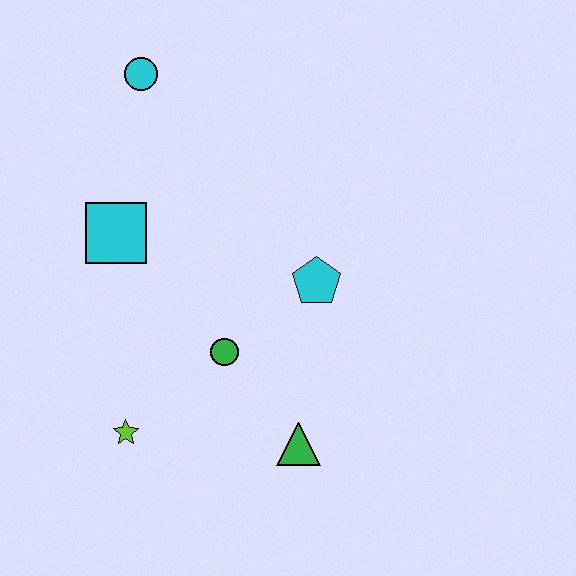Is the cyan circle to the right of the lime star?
Yes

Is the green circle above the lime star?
Yes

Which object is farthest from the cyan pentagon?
The cyan circle is farthest from the cyan pentagon.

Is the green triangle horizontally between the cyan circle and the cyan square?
No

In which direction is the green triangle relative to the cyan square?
The green triangle is below the cyan square.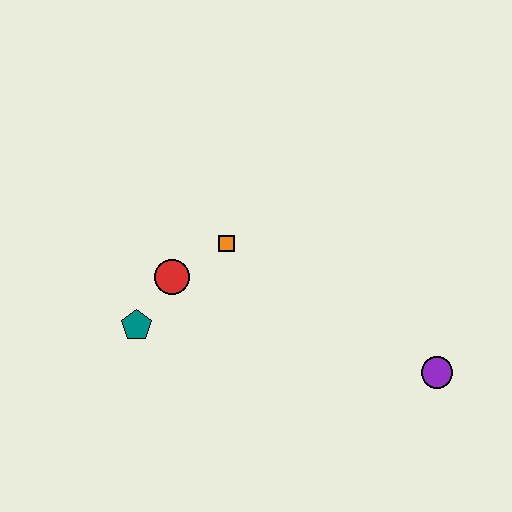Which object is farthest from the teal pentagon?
The purple circle is farthest from the teal pentagon.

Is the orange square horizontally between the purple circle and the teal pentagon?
Yes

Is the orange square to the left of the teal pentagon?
No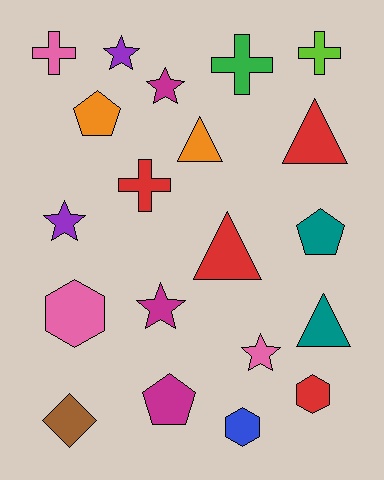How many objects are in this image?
There are 20 objects.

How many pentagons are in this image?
There are 3 pentagons.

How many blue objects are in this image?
There is 1 blue object.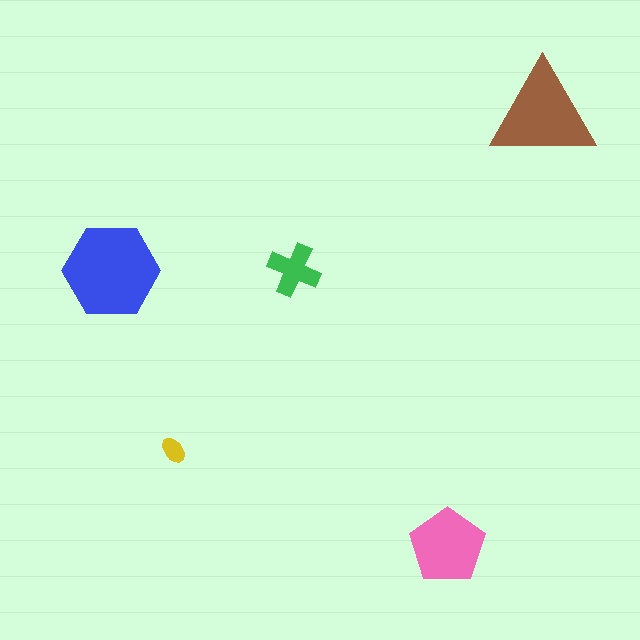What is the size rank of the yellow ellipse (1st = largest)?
5th.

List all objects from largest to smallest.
The blue hexagon, the brown triangle, the pink pentagon, the green cross, the yellow ellipse.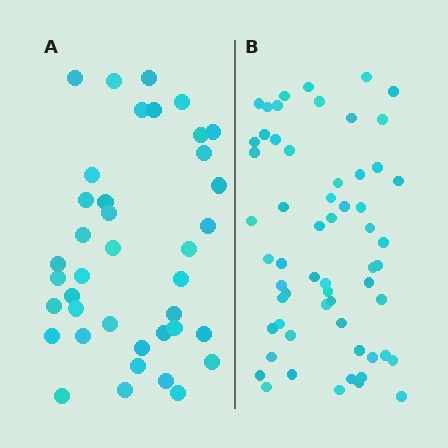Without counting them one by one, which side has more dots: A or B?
Region B (the right region) has more dots.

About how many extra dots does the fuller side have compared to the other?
Region B has approximately 20 more dots than region A.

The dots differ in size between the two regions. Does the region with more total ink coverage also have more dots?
No. Region A has more total ink coverage because its dots are larger, but region B actually contains more individual dots. Total area can be misleading — the number of items is what matters here.